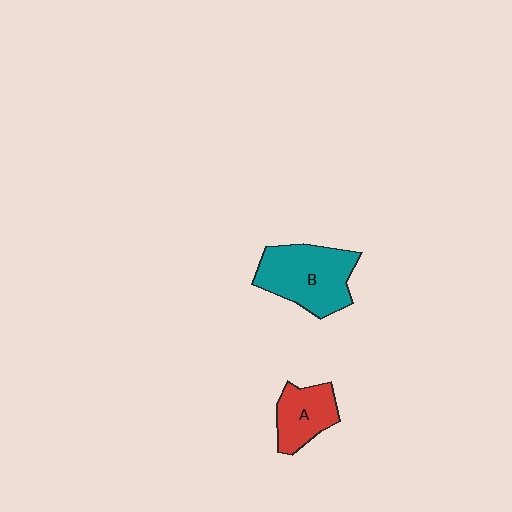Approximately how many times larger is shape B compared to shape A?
Approximately 1.7 times.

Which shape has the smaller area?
Shape A (red).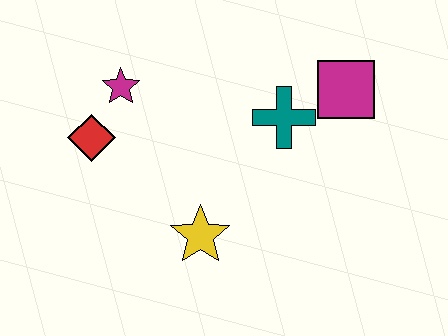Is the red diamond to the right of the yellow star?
No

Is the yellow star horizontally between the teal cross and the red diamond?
Yes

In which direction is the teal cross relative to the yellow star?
The teal cross is above the yellow star.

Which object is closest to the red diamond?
The magenta star is closest to the red diamond.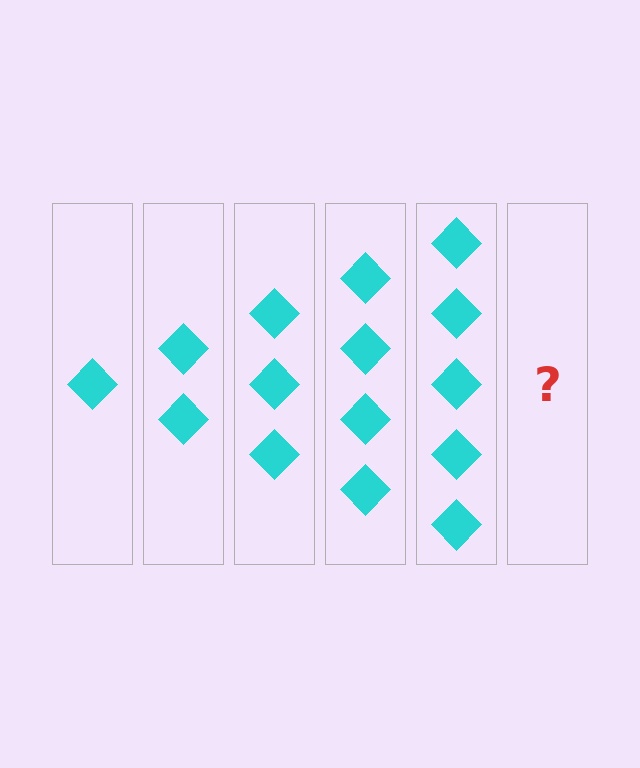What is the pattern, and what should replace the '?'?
The pattern is that each step adds one more diamond. The '?' should be 6 diamonds.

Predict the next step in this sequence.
The next step is 6 diamonds.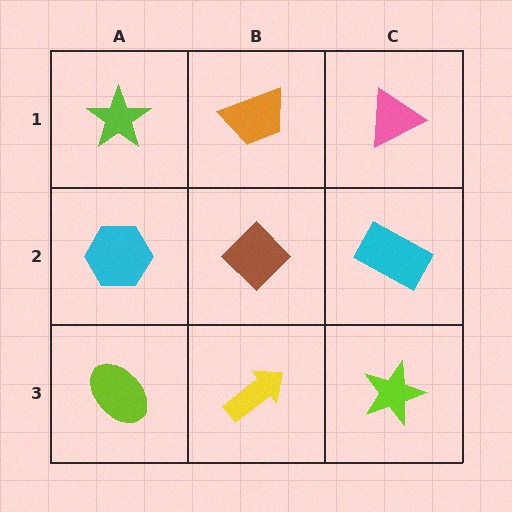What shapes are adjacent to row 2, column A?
A lime star (row 1, column A), a lime ellipse (row 3, column A), a brown diamond (row 2, column B).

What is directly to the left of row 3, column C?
A yellow arrow.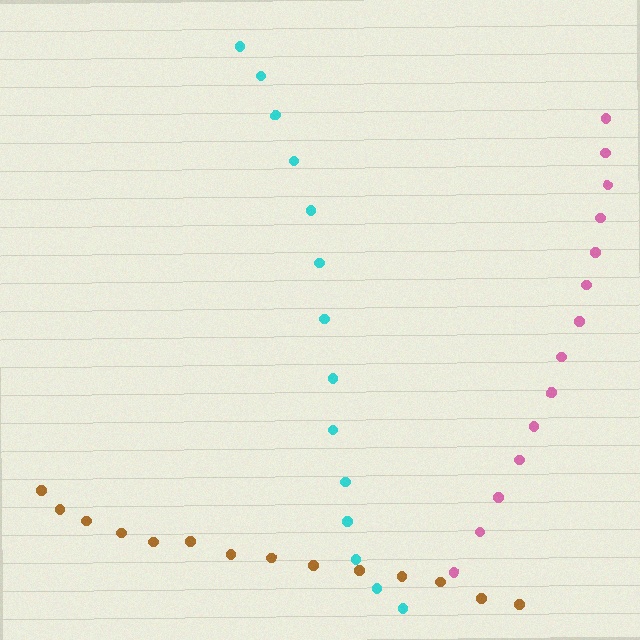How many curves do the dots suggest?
There are 3 distinct paths.